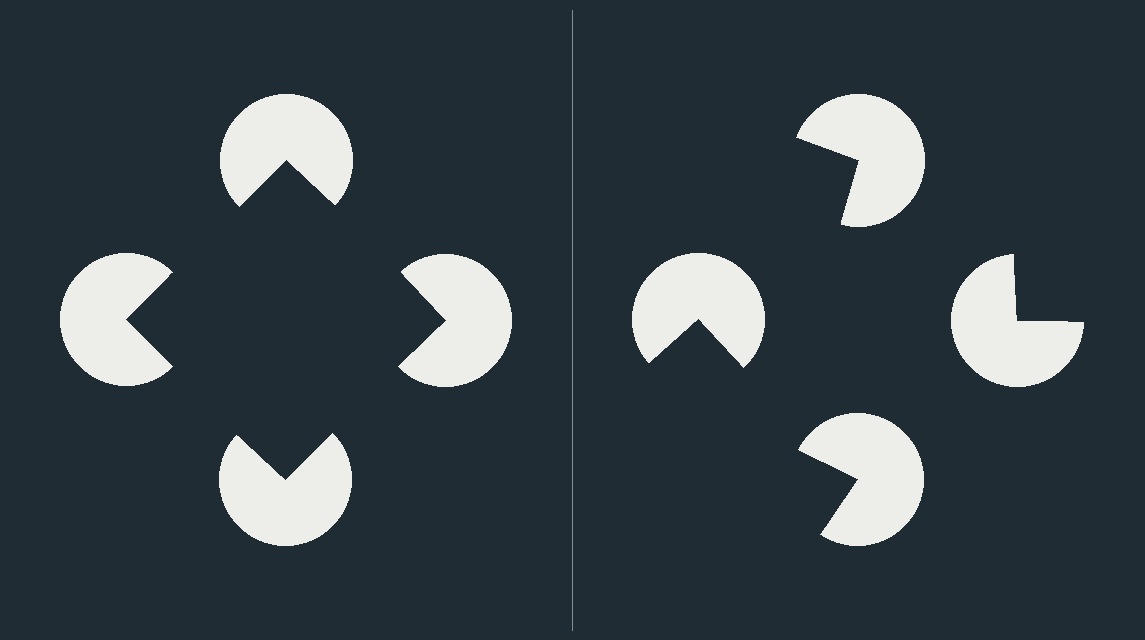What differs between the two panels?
The pac-man discs are positioned identically on both sides; only the wedge orientations differ. On the left they align to a square; on the right they are misaligned.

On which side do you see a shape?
An illusory square appears on the left side. On the right side the wedge cuts are rotated, so no coherent shape forms.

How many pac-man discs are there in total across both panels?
8 — 4 on each side.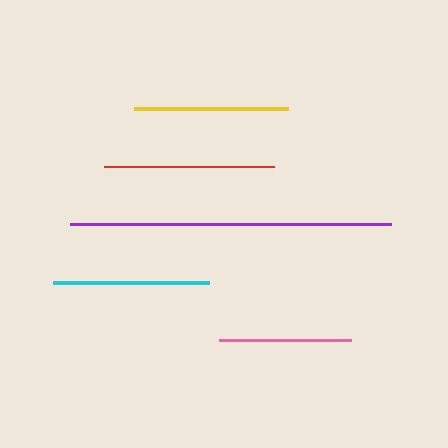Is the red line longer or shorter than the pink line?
The red line is longer than the pink line.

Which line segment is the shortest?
The pink line is the shortest at approximately 132 pixels.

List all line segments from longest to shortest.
From longest to shortest: purple, red, cyan, yellow, pink.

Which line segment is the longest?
The purple line is the longest at approximately 321 pixels.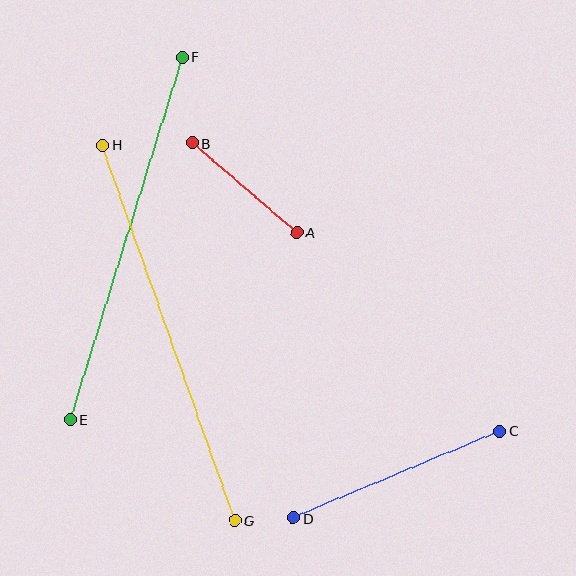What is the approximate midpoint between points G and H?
The midpoint is at approximately (169, 333) pixels.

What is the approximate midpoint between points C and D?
The midpoint is at approximately (396, 475) pixels.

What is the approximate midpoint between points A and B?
The midpoint is at approximately (245, 188) pixels.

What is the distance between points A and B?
The distance is approximately 137 pixels.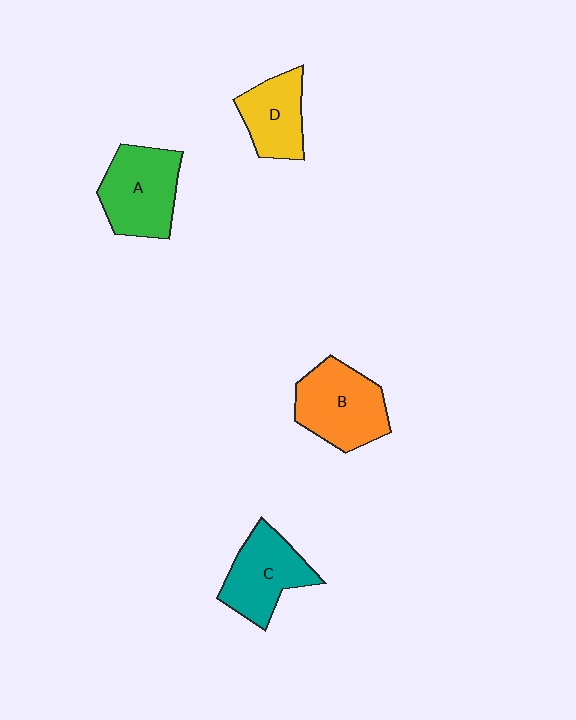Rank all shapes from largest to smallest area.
From largest to smallest: B (orange), A (green), C (teal), D (yellow).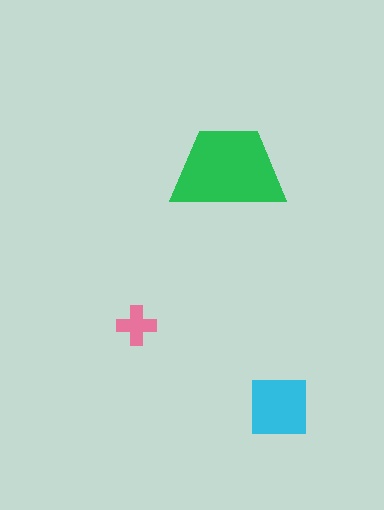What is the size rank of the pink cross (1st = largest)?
3rd.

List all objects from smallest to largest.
The pink cross, the cyan square, the green trapezoid.